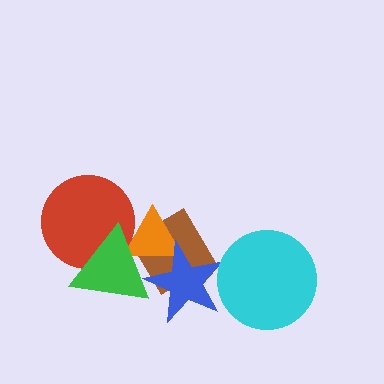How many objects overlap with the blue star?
4 objects overlap with the blue star.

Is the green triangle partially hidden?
No, no other shape covers it.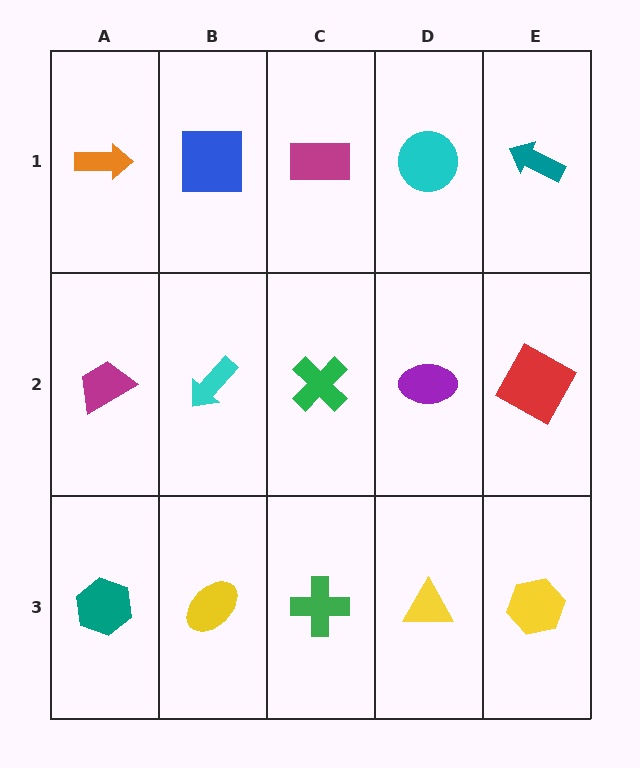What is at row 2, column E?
A red square.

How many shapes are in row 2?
5 shapes.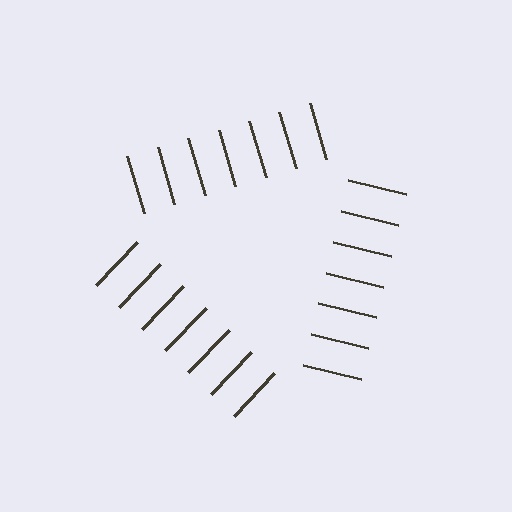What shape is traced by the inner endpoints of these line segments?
An illusory triangle — the line segments terminate on its edges but no continuous stroke is drawn.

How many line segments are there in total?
21 — 7 along each of the 3 edges.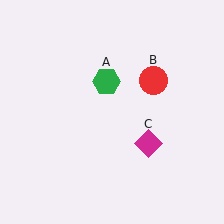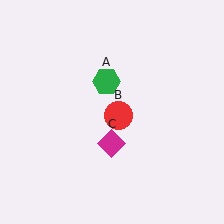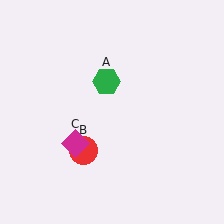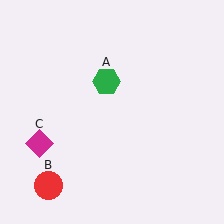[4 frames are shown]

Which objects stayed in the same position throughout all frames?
Green hexagon (object A) remained stationary.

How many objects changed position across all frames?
2 objects changed position: red circle (object B), magenta diamond (object C).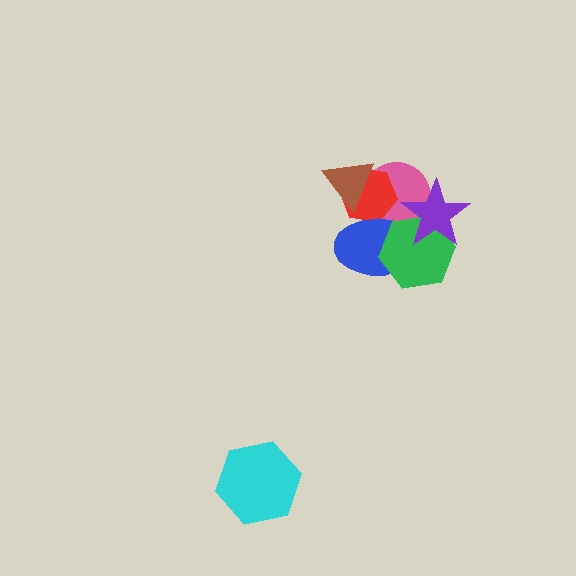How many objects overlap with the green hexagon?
3 objects overlap with the green hexagon.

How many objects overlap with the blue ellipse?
4 objects overlap with the blue ellipse.